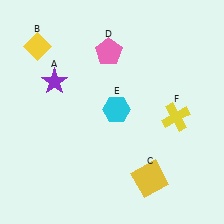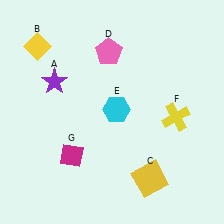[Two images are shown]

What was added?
A magenta diamond (G) was added in Image 2.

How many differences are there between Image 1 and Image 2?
There is 1 difference between the two images.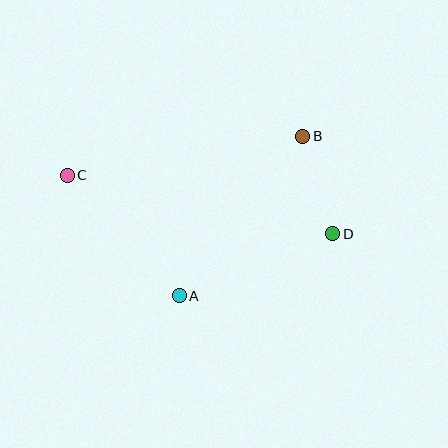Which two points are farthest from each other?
Points C and D are farthest from each other.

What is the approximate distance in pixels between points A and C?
The distance between A and C is approximately 164 pixels.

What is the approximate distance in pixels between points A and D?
The distance between A and D is approximately 166 pixels.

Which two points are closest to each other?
Points B and D are closest to each other.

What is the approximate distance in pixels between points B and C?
The distance between B and C is approximately 239 pixels.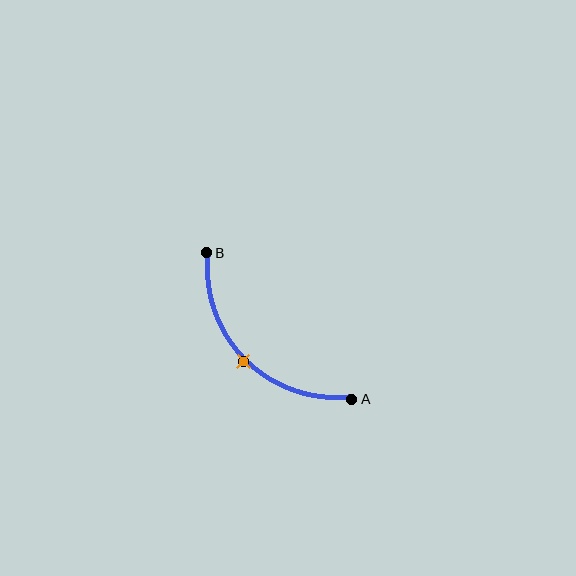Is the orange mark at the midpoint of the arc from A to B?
Yes. The orange mark lies on the arc at equal arc-length from both A and B — it is the arc midpoint.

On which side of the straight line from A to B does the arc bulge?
The arc bulges below and to the left of the straight line connecting A and B.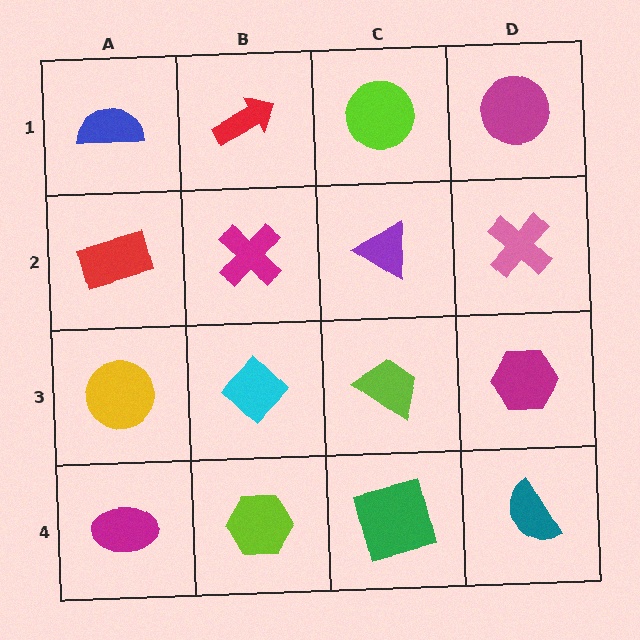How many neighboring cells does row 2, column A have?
3.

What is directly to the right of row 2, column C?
A pink cross.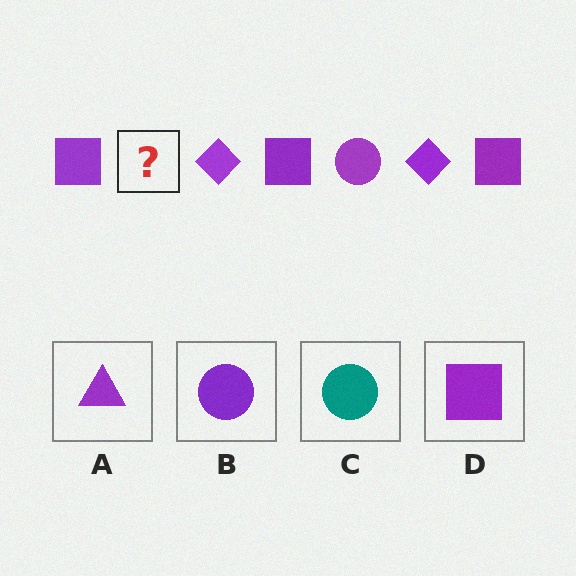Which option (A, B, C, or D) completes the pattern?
B.